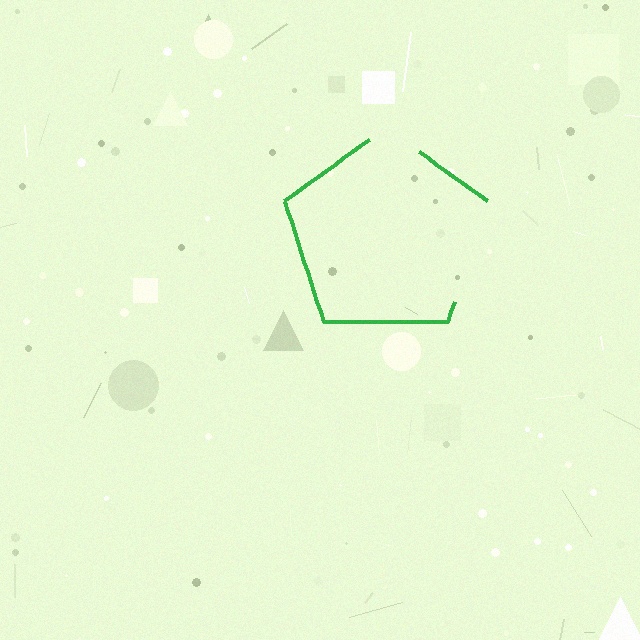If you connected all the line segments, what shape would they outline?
They would outline a pentagon.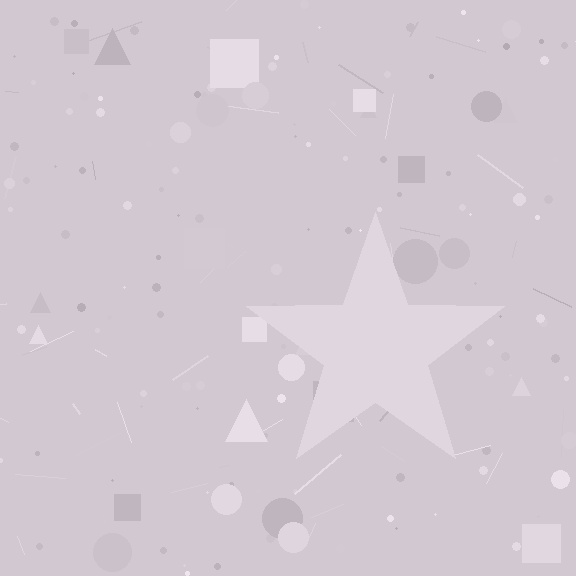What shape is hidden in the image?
A star is hidden in the image.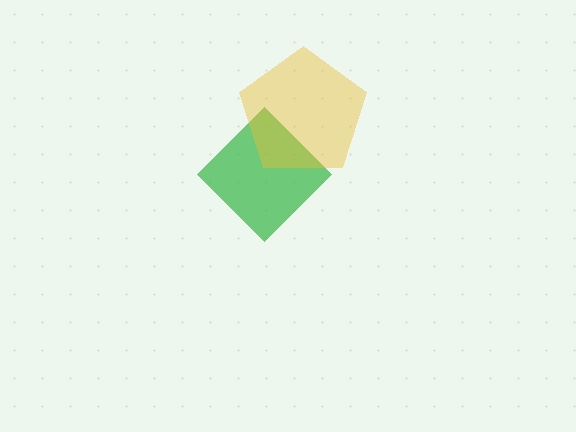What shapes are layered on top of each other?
The layered shapes are: a green diamond, a yellow pentagon.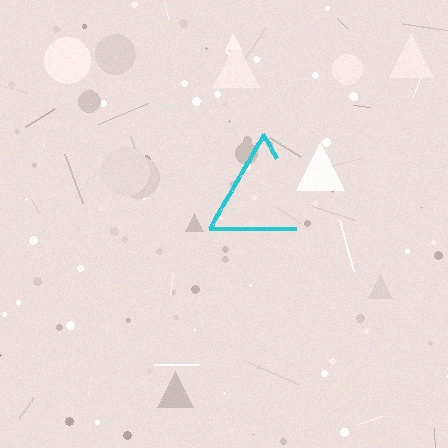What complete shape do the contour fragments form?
The contour fragments form a triangle.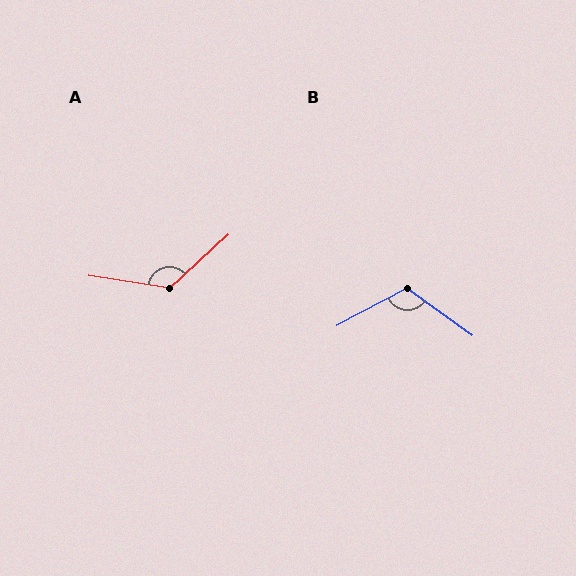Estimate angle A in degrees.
Approximately 129 degrees.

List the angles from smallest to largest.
B (117°), A (129°).